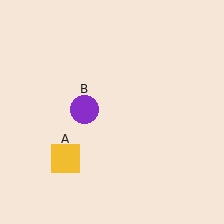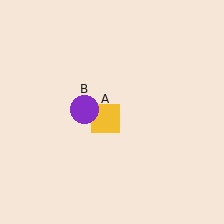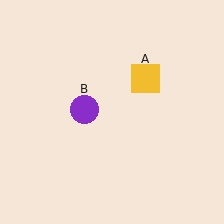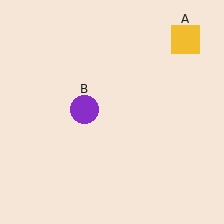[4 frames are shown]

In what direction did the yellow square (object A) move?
The yellow square (object A) moved up and to the right.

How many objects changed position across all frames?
1 object changed position: yellow square (object A).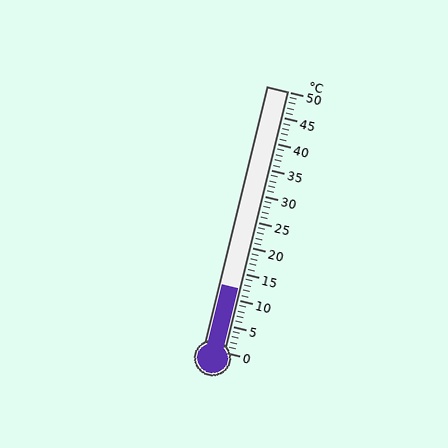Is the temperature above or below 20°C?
The temperature is below 20°C.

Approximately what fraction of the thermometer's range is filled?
The thermometer is filled to approximately 25% of its range.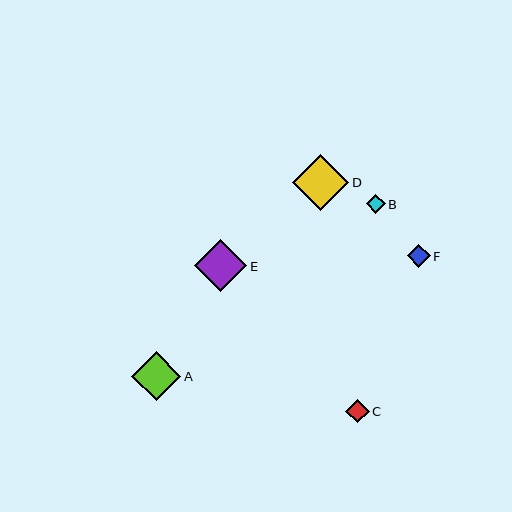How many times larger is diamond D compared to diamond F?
Diamond D is approximately 2.4 times the size of diamond F.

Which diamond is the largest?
Diamond D is the largest with a size of approximately 56 pixels.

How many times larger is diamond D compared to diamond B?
Diamond D is approximately 2.9 times the size of diamond B.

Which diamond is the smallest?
Diamond B is the smallest with a size of approximately 19 pixels.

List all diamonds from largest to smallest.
From largest to smallest: D, E, A, C, F, B.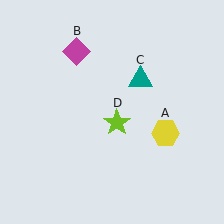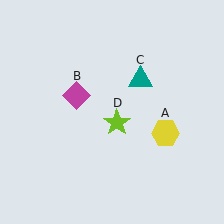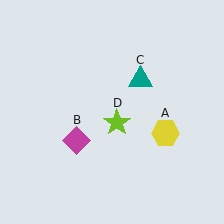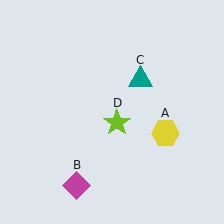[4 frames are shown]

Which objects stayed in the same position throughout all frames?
Yellow hexagon (object A) and teal triangle (object C) and lime star (object D) remained stationary.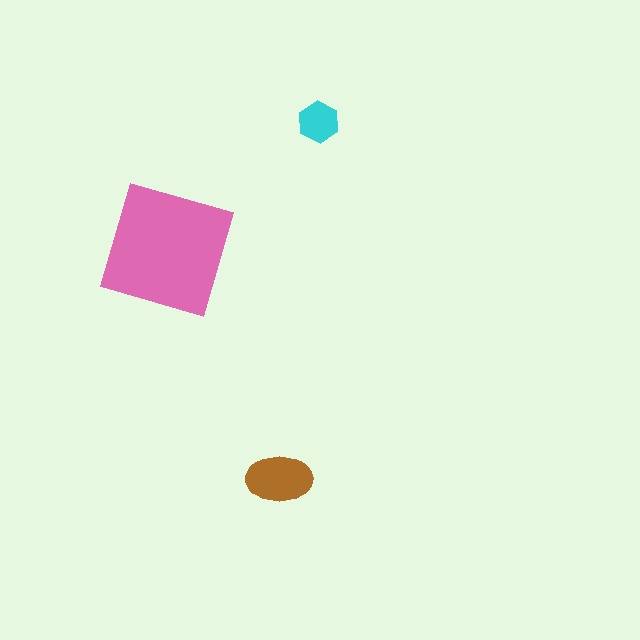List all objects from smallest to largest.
The cyan hexagon, the brown ellipse, the pink square.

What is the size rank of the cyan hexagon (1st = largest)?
3rd.